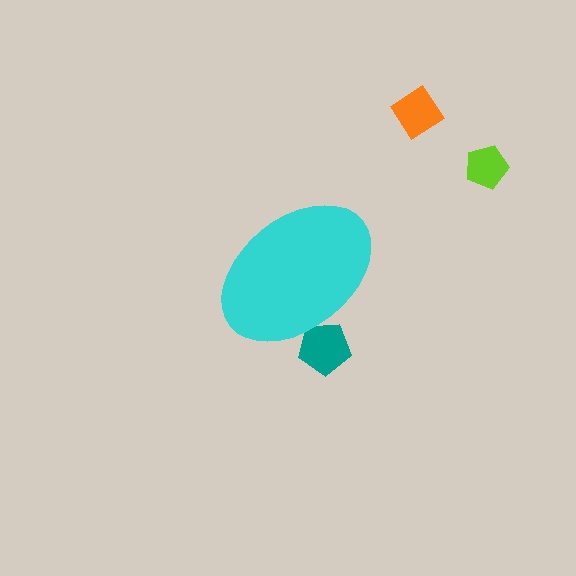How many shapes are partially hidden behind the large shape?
1 shape is partially hidden.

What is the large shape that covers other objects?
A cyan ellipse.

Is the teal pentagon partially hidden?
Yes, the teal pentagon is partially hidden behind the cyan ellipse.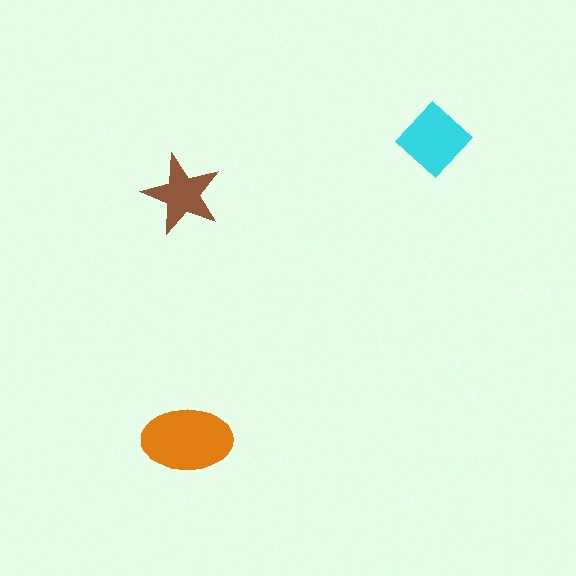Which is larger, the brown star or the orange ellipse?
The orange ellipse.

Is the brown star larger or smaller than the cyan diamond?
Smaller.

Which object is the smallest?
The brown star.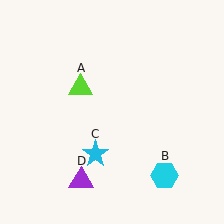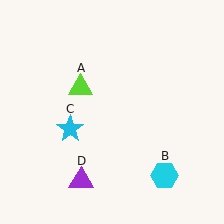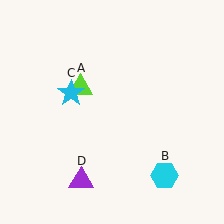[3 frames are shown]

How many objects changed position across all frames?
1 object changed position: cyan star (object C).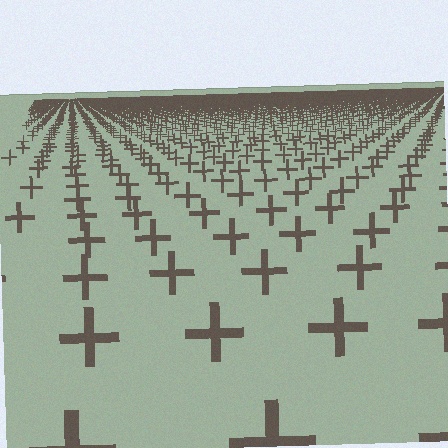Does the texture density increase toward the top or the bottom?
Density increases toward the top.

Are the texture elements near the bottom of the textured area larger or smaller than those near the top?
Larger. Near the bottom, elements are closer to the viewer and appear at a bigger on-screen size.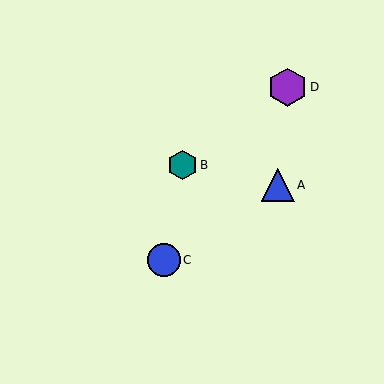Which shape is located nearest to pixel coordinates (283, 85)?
The purple hexagon (labeled D) at (287, 87) is nearest to that location.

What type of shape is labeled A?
Shape A is a blue triangle.